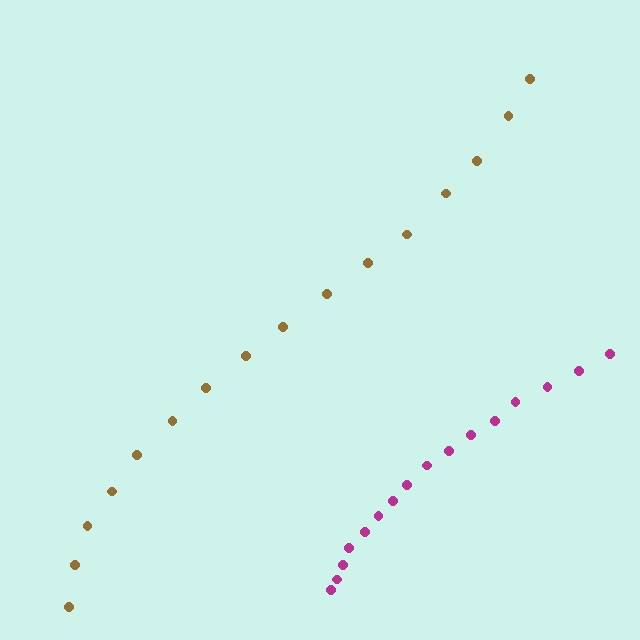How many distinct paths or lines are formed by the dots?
There are 2 distinct paths.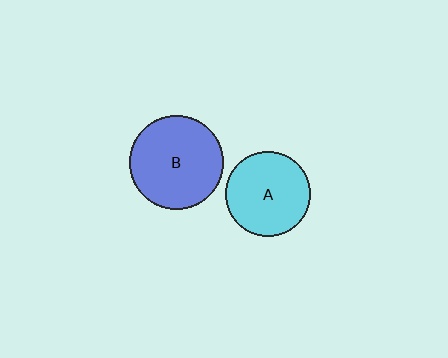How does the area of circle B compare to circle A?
Approximately 1.2 times.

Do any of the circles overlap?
No, none of the circles overlap.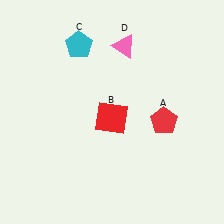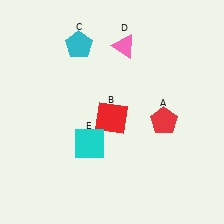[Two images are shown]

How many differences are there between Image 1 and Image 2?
There is 1 difference between the two images.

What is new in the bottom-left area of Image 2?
A cyan square (E) was added in the bottom-left area of Image 2.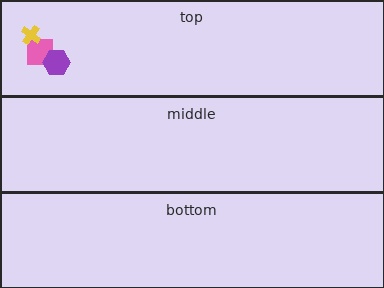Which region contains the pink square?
The top region.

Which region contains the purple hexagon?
The top region.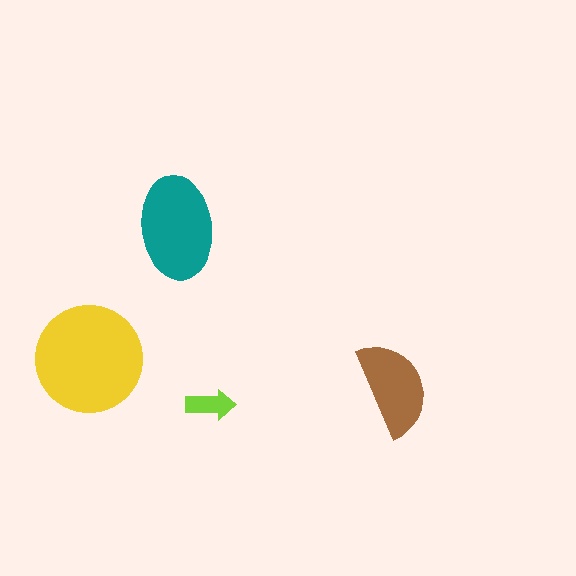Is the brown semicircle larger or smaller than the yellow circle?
Smaller.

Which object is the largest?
The yellow circle.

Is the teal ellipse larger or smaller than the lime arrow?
Larger.